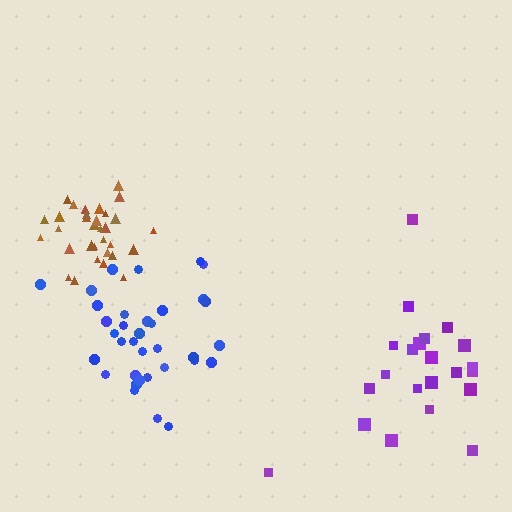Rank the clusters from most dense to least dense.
brown, blue, purple.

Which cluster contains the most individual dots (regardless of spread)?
Blue (35).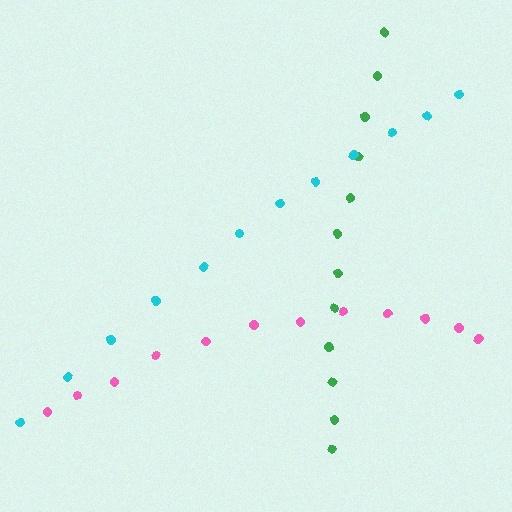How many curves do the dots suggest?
There are 3 distinct paths.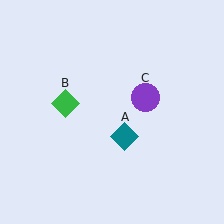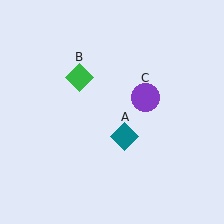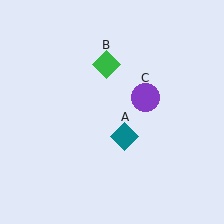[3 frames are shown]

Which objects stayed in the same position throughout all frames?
Teal diamond (object A) and purple circle (object C) remained stationary.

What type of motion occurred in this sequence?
The green diamond (object B) rotated clockwise around the center of the scene.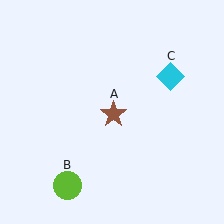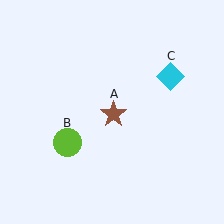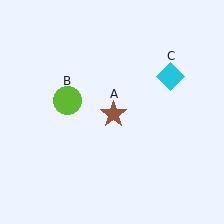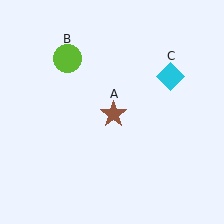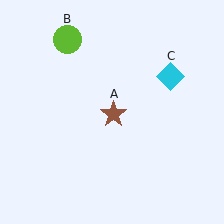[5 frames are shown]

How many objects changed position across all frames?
1 object changed position: lime circle (object B).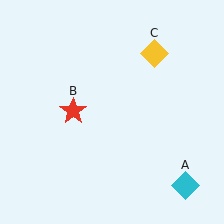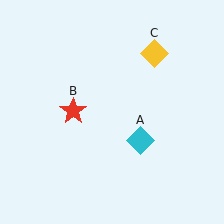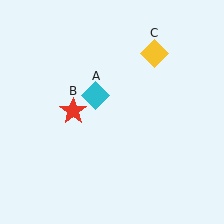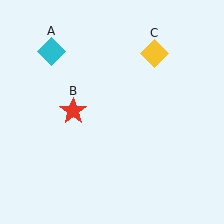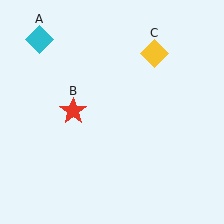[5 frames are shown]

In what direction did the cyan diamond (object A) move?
The cyan diamond (object A) moved up and to the left.